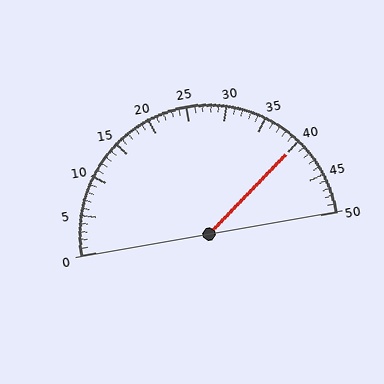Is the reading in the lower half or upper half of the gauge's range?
The reading is in the upper half of the range (0 to 50).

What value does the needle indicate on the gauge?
The needle indicates approximately 40.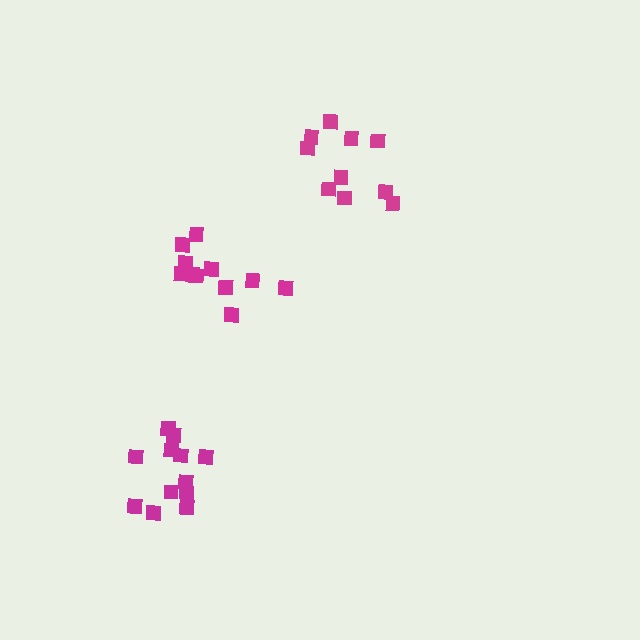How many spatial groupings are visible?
There are 3 spatial groupings.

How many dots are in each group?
Group 1: 11 dots, Group 2: 12 dots, Group 3: 10 dots (33 total).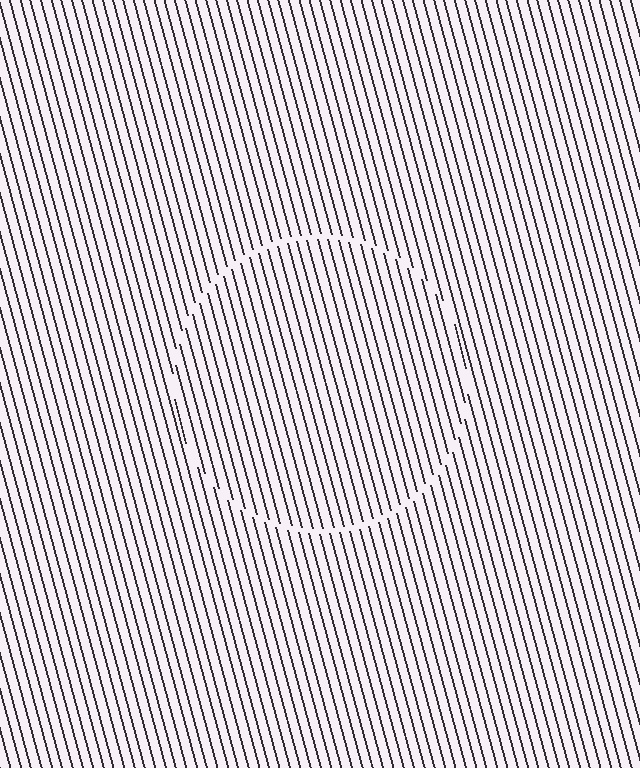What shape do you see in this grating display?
An illusory circle. The interior of the shape contains the same grating, shifted by half a period — the contour is defined by the phase discontinuity where line-ends from the inner and outer gratings abut.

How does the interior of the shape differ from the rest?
The interior of the shape contains the same grating, shifted by half a period — the contour is defined by the phase discontinuity where line-ends from the inner and outer gratings abut.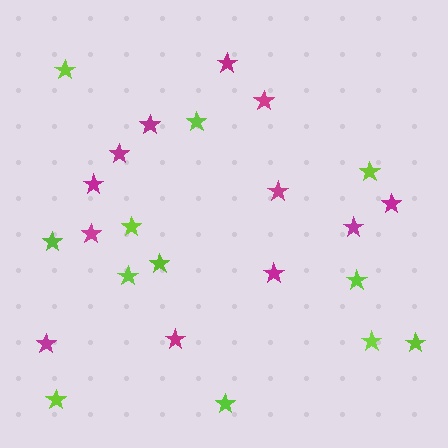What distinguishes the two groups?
There are 2 groups: one group of magenta stars (12) and one group of lime stars (12).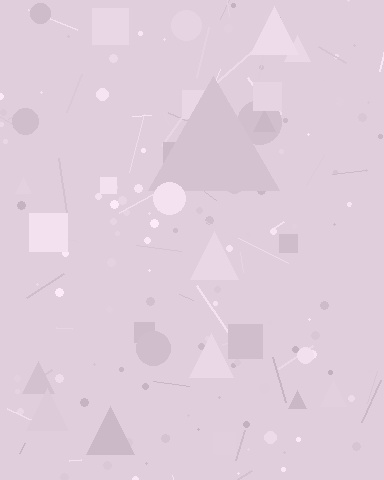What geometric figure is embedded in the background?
A triangle is embedded in the background.